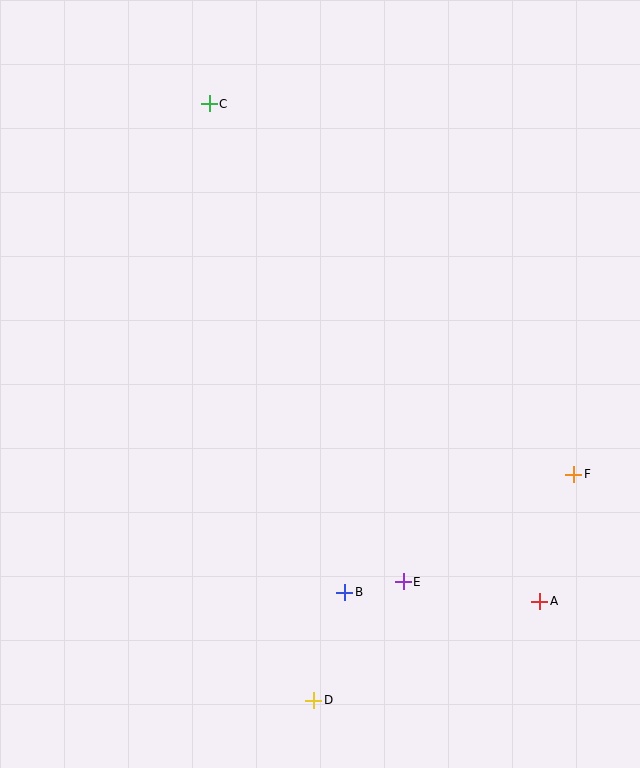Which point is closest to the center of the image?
Point B at (344, 592) is closest to the center.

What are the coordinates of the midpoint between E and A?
The midpoint between E and A is at (471, 592).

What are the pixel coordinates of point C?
Point C is at (209, 104).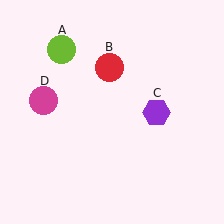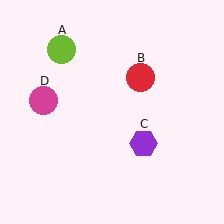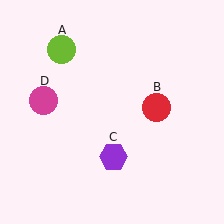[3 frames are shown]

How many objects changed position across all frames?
2 objects changed position: red circle (object B), purple hexagon (object C).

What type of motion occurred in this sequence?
The red circle (object B), purple hexagon (object C) rotated clockwise around the center of the scene.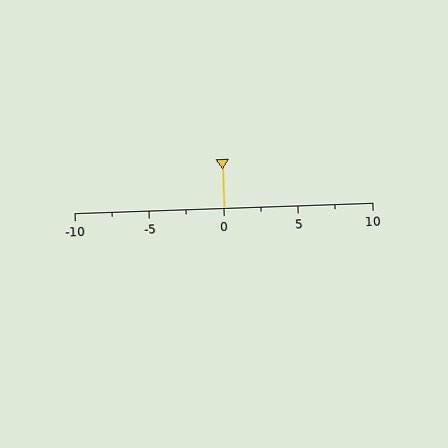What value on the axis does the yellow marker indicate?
The marker indicates approximately 0.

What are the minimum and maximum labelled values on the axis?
The axis runs from -10 to 10.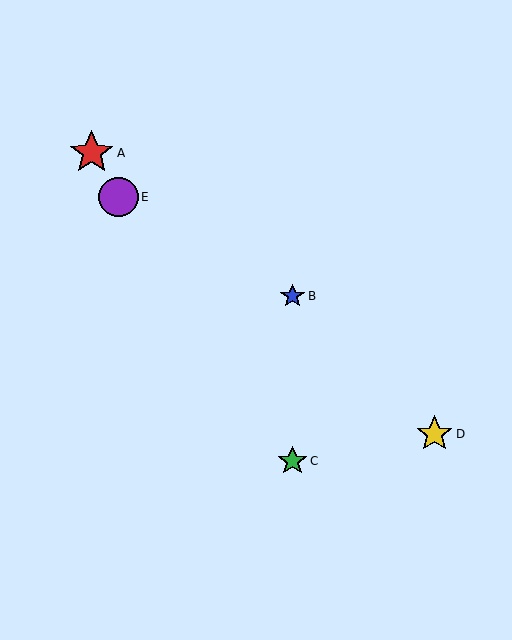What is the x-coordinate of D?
Object D is at x≈434.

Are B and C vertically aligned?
Yes, both are at x≈293.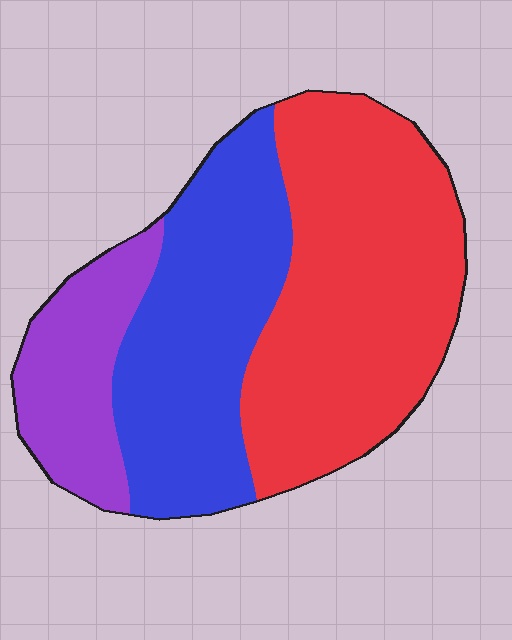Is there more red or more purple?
Red.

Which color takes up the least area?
Purple, at roughly 20%.